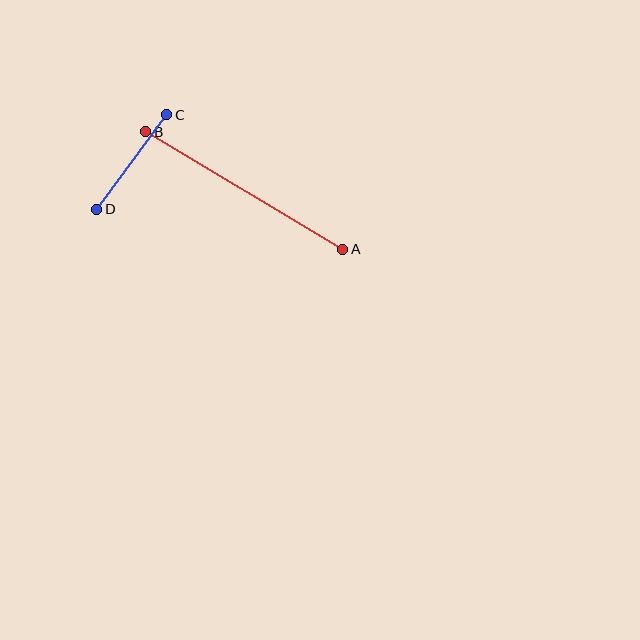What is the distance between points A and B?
The distance is approximately 229 pixels.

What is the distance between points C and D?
The distance is approximately 118 pixels.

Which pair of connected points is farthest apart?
Points A and B are farthest apart.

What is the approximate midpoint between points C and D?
The midpoint is at approximately (132, 162) pixels.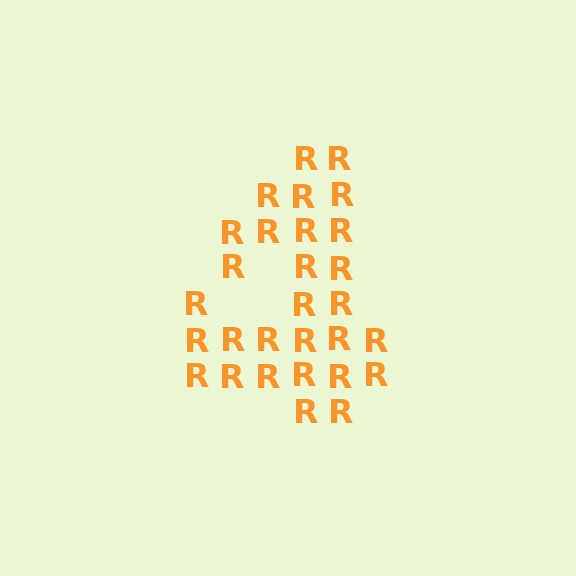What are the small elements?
The small elements are letter R's.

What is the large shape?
The large shape is the digit 4.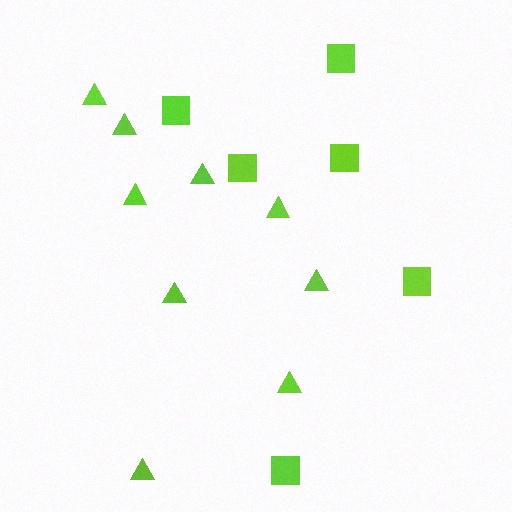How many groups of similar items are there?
There are 2 groups: one group of squares (6) and one group of triangles (9).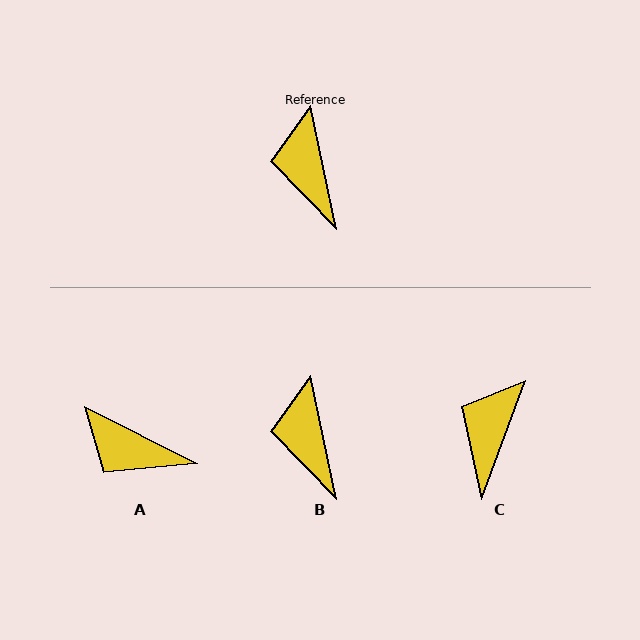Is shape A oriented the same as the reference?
No, it is off by about 52 degrees.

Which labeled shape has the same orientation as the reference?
B.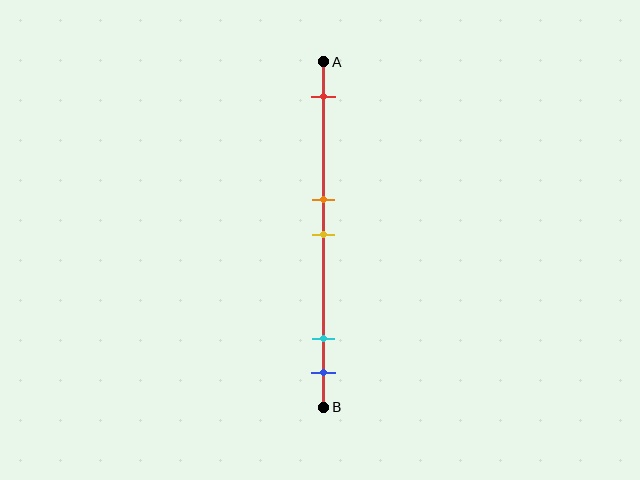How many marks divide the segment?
There are 5 marks dividing the segment.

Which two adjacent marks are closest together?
The orange and yellow marks are the closest adjacent pair.